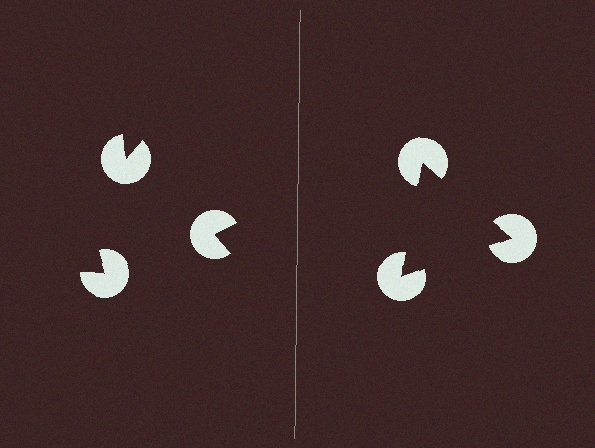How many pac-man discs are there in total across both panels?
6 — 3 on each side.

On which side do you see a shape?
An illusory triangle appears on the right side. On the left side the wedge cuts are rotated, so no coherent shape forms.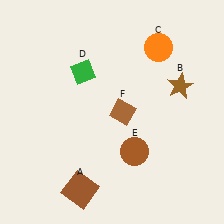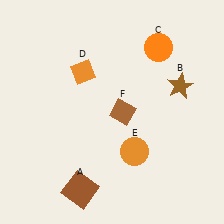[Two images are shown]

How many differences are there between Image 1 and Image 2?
There are 2 differences between the two images.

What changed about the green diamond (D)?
In Image 1, D is green. In Image 2, it changed to orange.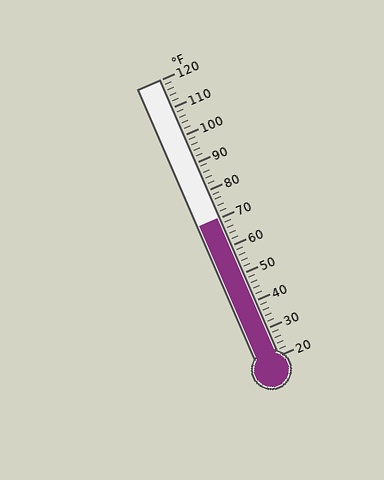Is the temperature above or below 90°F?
The temperature is below 90°F.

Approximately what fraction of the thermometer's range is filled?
The thermometer is filled to approximately 50% of its range.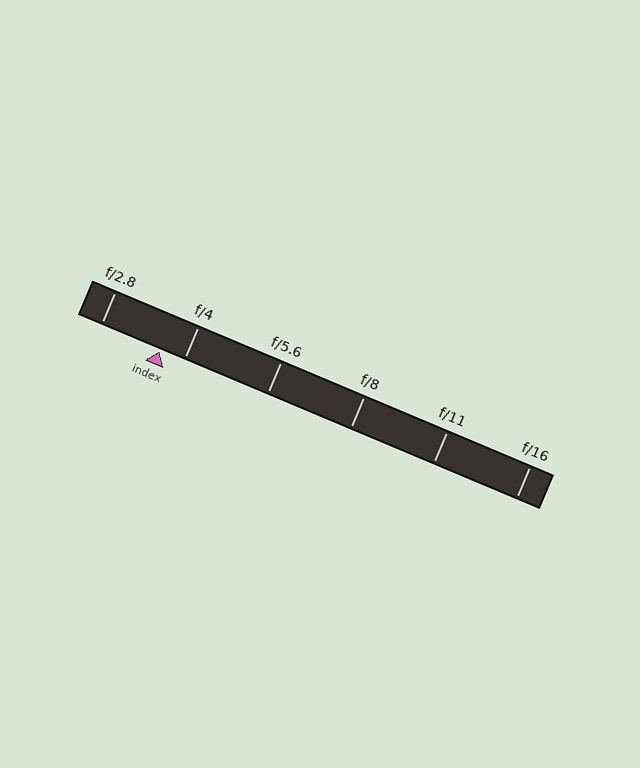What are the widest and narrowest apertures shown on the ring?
The widest aperture shown is f/2.8 and the narrowest is f/16.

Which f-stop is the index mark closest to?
The index mark is closest to f/4.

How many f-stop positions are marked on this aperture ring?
There are 6 f-stop positions marked.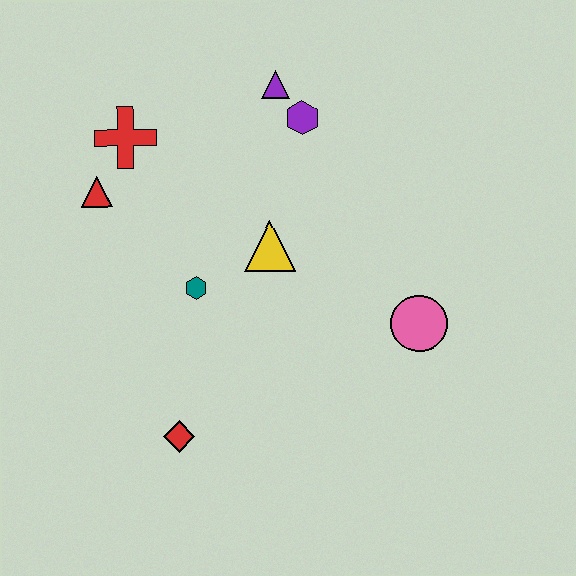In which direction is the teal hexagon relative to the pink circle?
The teal hexagon is to the left of the pink circle.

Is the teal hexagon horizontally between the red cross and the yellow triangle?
Yes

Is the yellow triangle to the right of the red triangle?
Yes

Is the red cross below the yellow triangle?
No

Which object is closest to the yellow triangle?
The teal hexagon is closest to the yellow triangle.